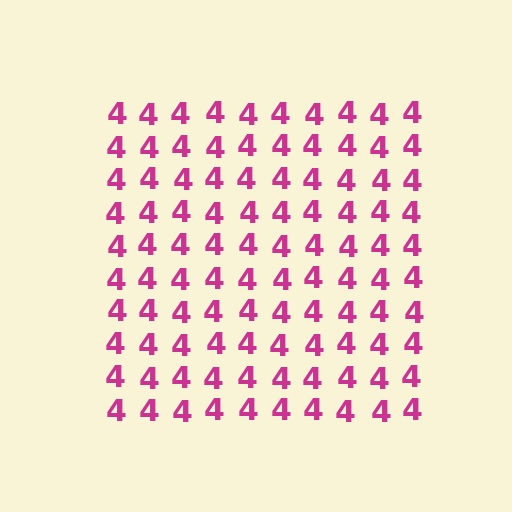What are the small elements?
The small elements are digit 4's.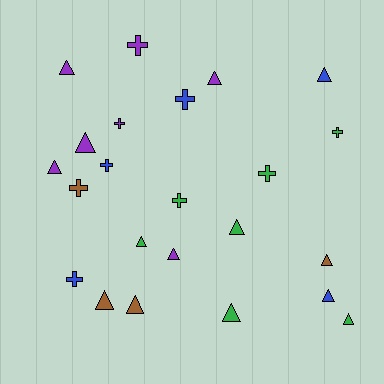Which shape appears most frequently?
Triangle, with 14 objects.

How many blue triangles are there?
There are 2 blue triangles.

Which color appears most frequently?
Purple, with 7 objects.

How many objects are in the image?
There are 23 objects.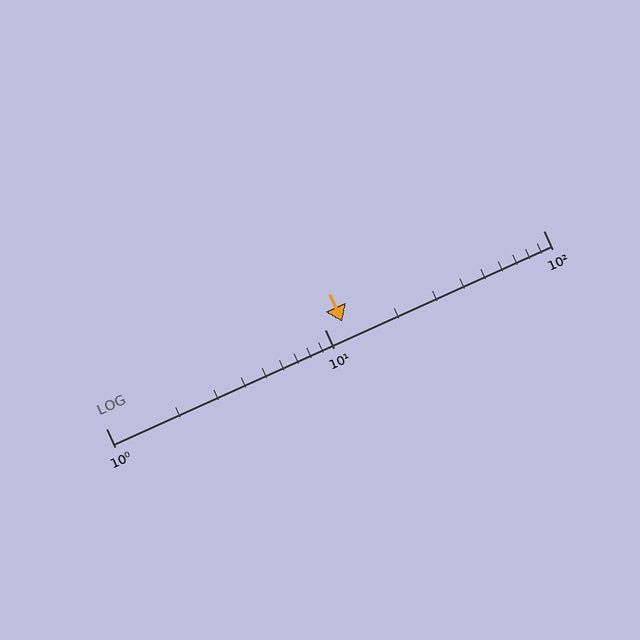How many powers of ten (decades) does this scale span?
The scale spans 2 decades, from 1 to 100.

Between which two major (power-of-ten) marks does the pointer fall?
The pointer is between 10 and 100.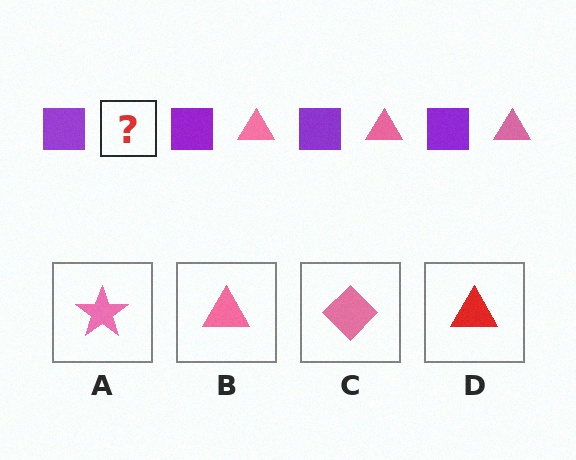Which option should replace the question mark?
Option B.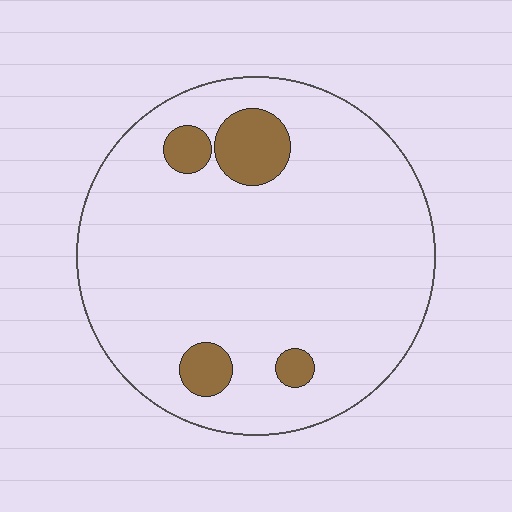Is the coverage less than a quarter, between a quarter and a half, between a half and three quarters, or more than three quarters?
Less than a quarter.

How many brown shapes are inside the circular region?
4.